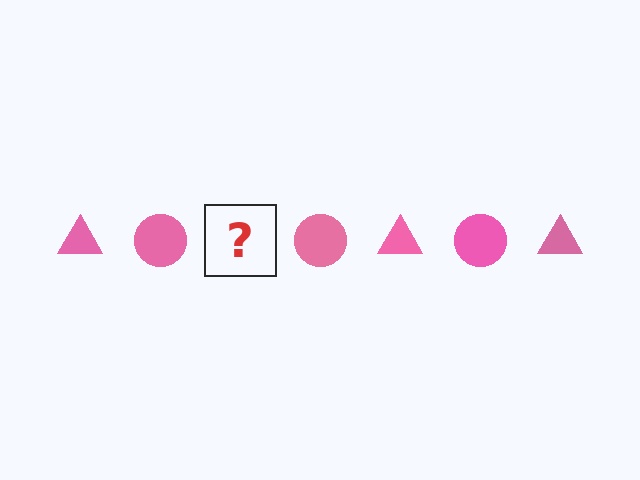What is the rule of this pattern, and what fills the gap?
The rule is that the pattern cycles through triangle, circle shapes in pink. The gap should be filled with a pink triangle.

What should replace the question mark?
The question mark should be replaced with a pink triangle.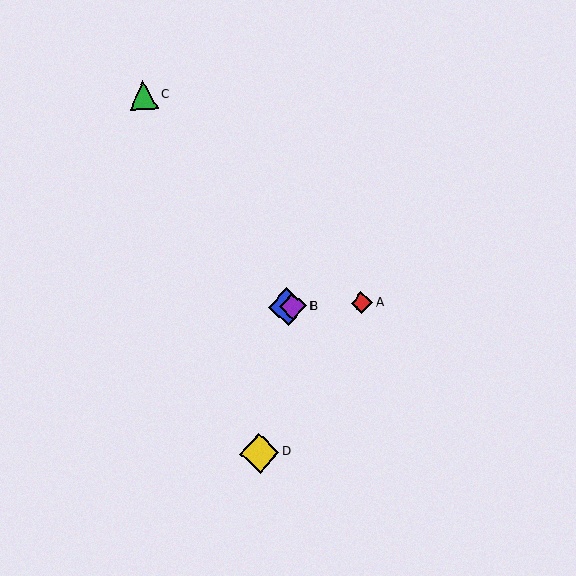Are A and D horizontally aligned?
No, A is at y≈303 and D is at y≈453.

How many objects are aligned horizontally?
3 objects (A, B, E) are aligned horizontally.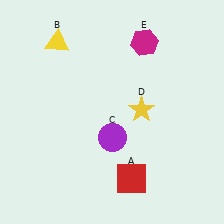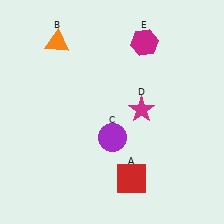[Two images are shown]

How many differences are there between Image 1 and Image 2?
There are 2 differences between the two images.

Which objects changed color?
B changed from yellow to orange. D changed from yellow to magenta.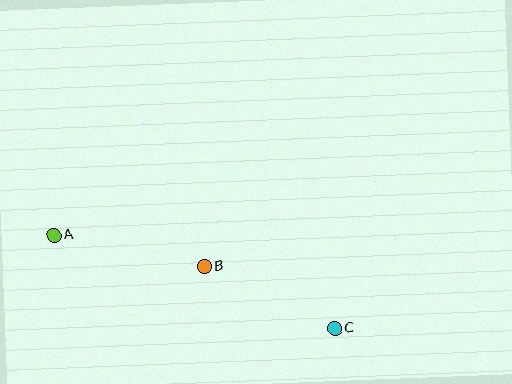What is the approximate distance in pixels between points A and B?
The distance between A and B is approximately 153 pixels.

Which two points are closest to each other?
Points B and C are closest to each other.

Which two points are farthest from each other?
Points A and C are farthest from each other.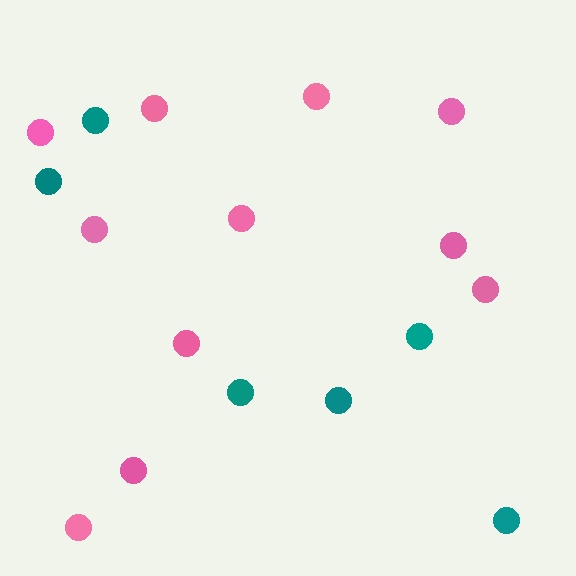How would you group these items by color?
There are 2 groups: one group of pink circles (11) and one group of teal circles (6).